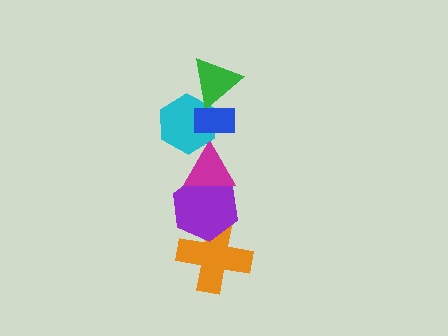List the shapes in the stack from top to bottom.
From top to bottom: the blue rectangle, the green triangle, the cyan hexagon, the magenta triangle, the purple hexagon, the orange cross.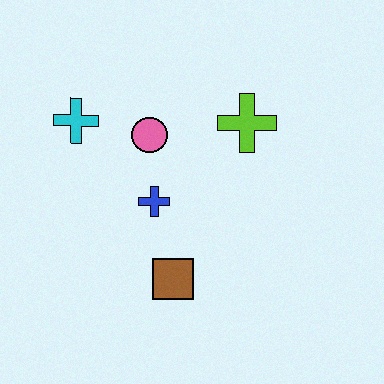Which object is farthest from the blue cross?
The lime cross is farthest from the blue cross.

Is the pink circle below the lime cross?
Yes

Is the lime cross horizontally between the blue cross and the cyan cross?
No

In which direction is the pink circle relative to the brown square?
The pink circle is above the brown square.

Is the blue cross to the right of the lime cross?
No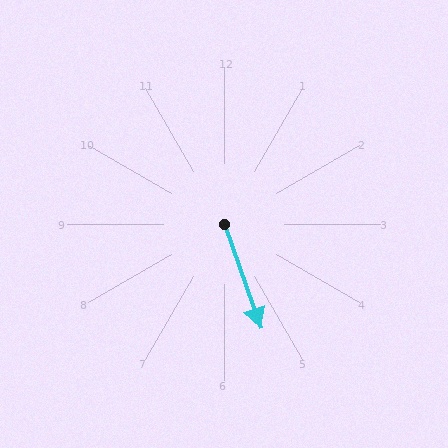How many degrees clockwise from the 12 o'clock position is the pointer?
Approximately 161 degrees.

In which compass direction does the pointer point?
South.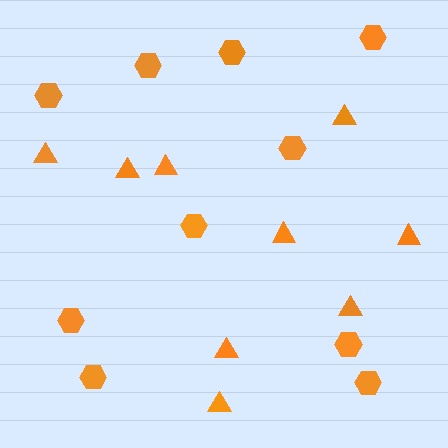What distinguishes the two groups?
There are 2 groups: one group of hexagons (10) and one group of triangles (9).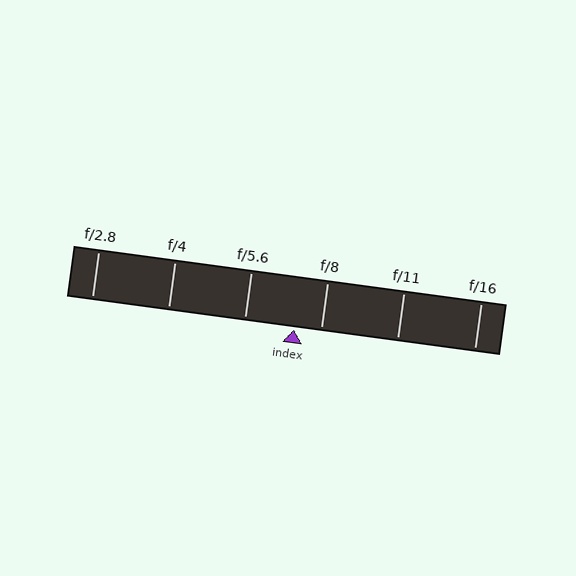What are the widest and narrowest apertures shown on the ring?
The widest aperture shown is f/2.8 and the narrowest is f/16.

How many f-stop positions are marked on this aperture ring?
There are 6 f-stop positions marked.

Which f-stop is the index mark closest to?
The index mark is closest to f/8.